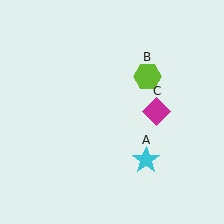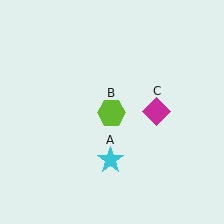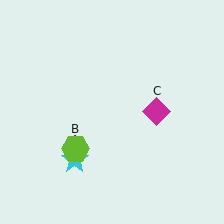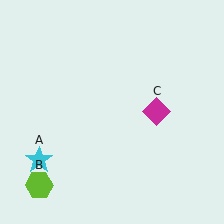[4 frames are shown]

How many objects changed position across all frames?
2 objects changed position: cyan star (object A), lime hexagon (object B).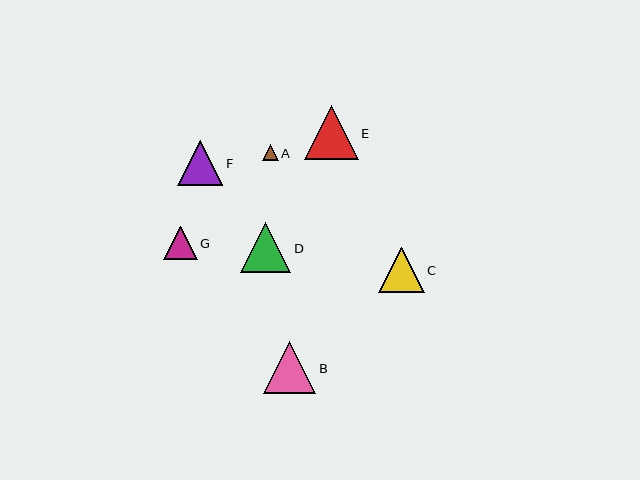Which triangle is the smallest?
Triangle A is the smallest with a size of approximately 16 pixels.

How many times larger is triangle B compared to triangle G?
Triangle B is approximately 1.6 times the size of triangle G.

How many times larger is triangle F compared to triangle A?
Triangle F is approximately 2.8 times the size of triangle A.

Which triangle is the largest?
Triangle E is the largest with a size of approximately 54 pixels.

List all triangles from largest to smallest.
From largest to smallest: E, B, D, F, C, G, A.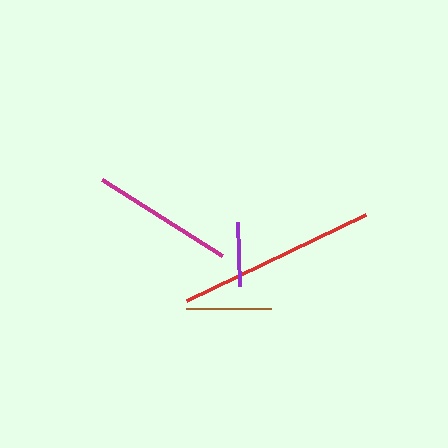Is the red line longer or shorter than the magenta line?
The red line is longer than the magenta line.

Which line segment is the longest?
The red line is the longest at approximately 199 pixels.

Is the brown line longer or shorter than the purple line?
The brown line is longer than the purple line.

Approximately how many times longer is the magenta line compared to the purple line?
The magenta line is approximately 2.2 times the length of the purple line.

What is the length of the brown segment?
The brown segment is approximately 85 pixels long.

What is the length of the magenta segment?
The magenta segment is approximately 142 pixels long.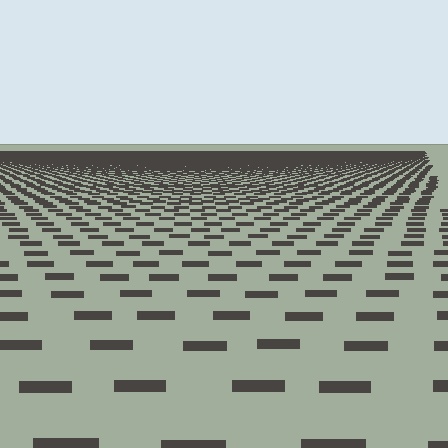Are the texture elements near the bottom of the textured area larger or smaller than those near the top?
Larger. Near the bottom, elements are closer to the viewer and appear at a bigger on-screen size.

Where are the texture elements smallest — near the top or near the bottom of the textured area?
Near the top.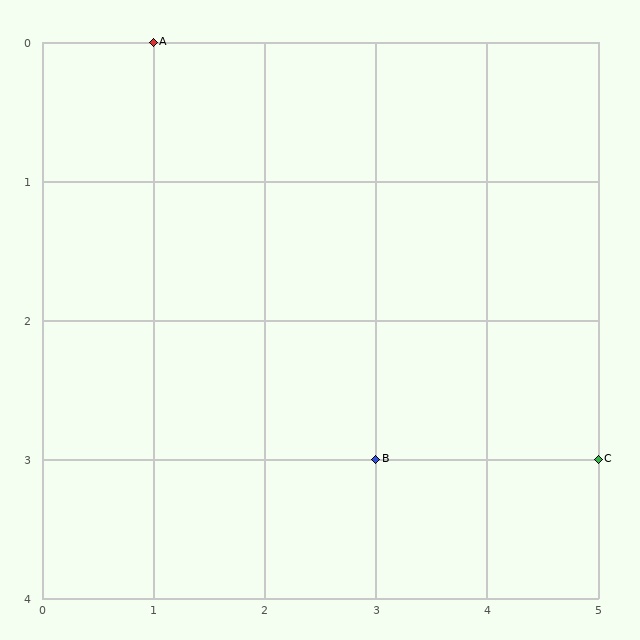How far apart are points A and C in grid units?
Points A and C are 4 columns and 3 rows apart (about 5.0 grid units diagonally).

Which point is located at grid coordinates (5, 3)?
Point C is at (5, 3).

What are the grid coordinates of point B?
Point B is at grid coordinates (3, 3).